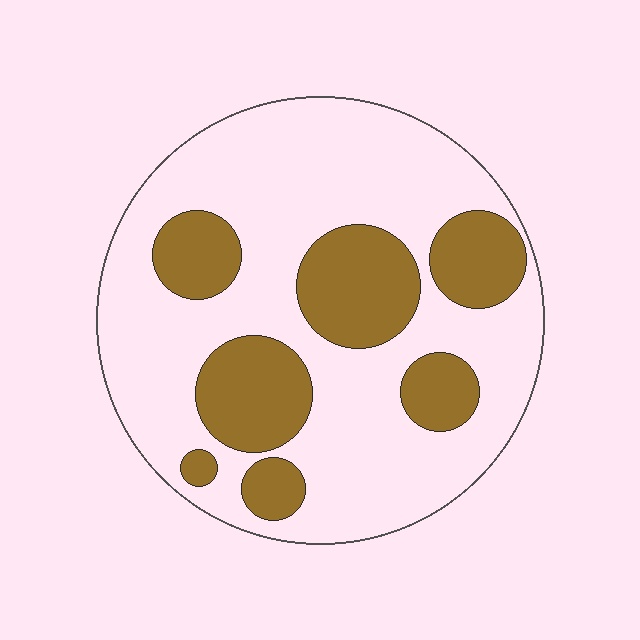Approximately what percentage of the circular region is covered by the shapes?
Approximately 30%.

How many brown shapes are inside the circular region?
7.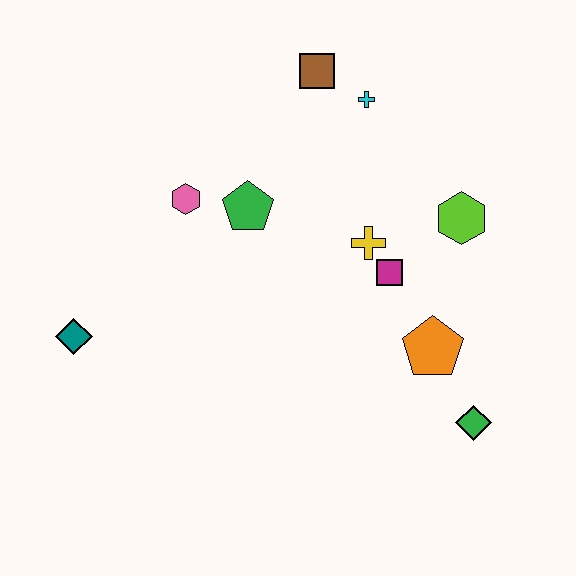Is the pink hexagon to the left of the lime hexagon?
Yes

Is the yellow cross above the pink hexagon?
No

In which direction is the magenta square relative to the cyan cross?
The magenta square is below the cyan cross.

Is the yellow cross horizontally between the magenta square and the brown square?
Yes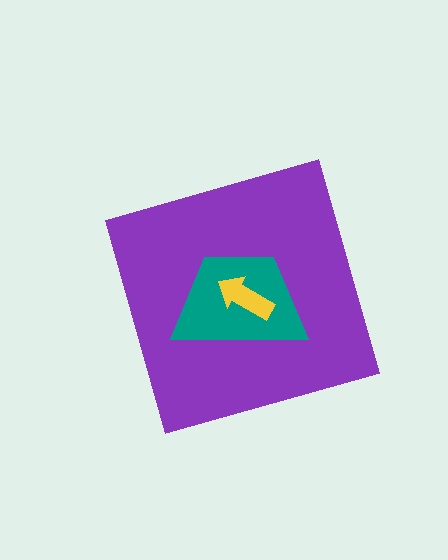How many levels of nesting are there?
3.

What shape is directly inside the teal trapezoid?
The yellow arrow.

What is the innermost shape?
The yellow arrow.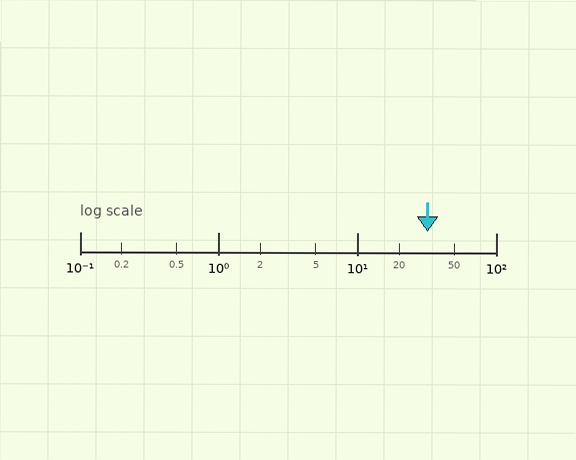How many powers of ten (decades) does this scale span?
The scale spans 3 decades, from 0.1 to 100.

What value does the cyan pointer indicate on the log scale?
The pointer indicates approximately 32.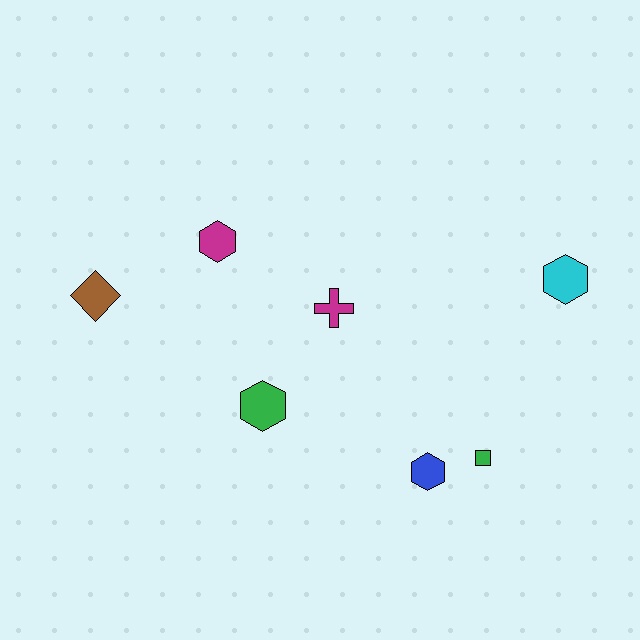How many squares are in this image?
There is 1 square.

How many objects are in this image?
There are 7 objects.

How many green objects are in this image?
There are 2 green objects.